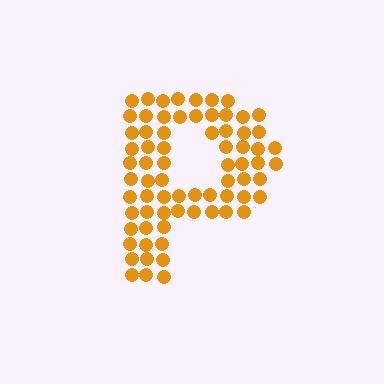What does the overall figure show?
The overall figure shows the letter P.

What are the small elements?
The small elements are circles.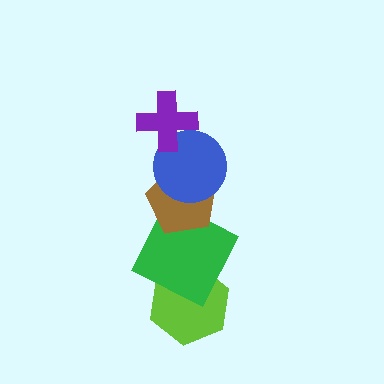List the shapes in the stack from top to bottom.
From top to bottom: the purple cross, the blue circle, the brown pentagon, the green square, the lime hexagon.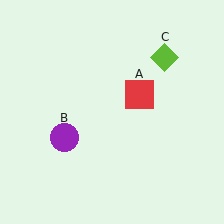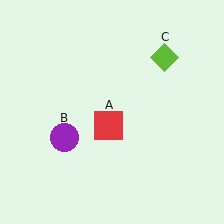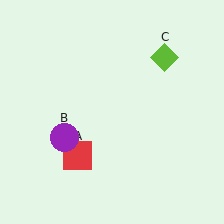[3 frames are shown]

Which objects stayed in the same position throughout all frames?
Purple circle (object B) and lime diamond (object C) remained stationary.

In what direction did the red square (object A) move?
The red square (object A) moved down and to the left.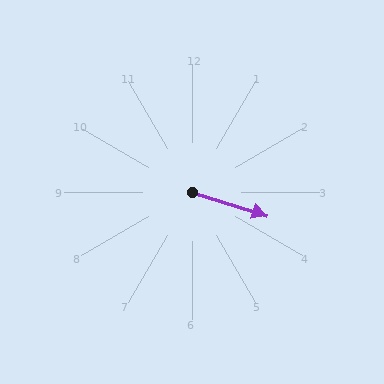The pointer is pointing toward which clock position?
Roughly 4 o'clock.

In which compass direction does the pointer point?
East.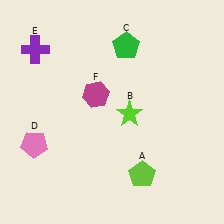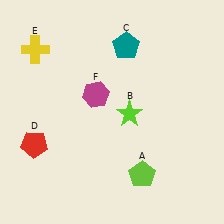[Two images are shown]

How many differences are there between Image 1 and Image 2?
There are 3 differences between the two images.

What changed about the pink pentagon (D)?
In Image 1, D is pink. In Image 2, it changed to red.